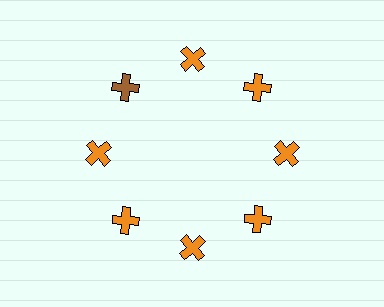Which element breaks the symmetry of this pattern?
The brown cross at roughly the 10 o'clock position breaks the symmetry. All other shapes are orange crosses.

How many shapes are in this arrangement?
There are 8 shapes arranged in a ring pattern.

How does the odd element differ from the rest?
It has a different color: brown instead of orange.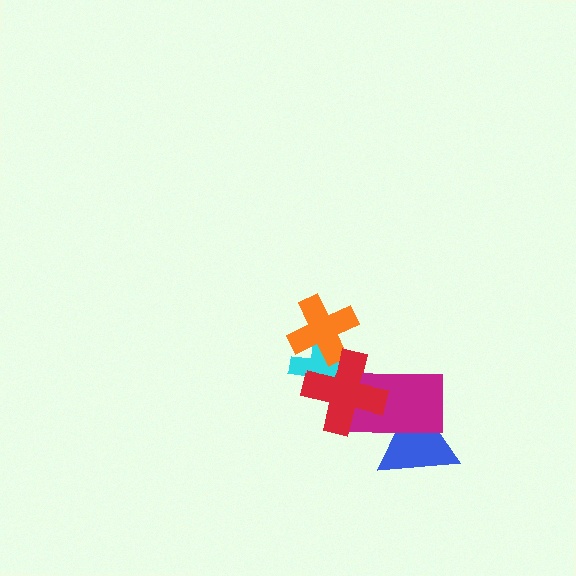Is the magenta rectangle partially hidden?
Yes, it is partially covered by another shape.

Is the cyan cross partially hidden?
Yes, it is partially covered by another shape.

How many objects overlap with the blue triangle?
1 object overlaps with the blue triangle.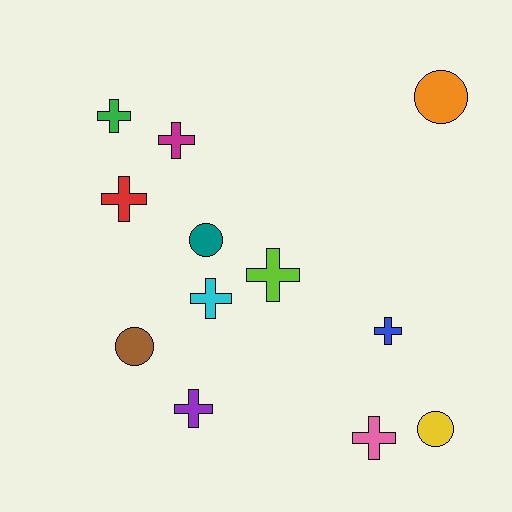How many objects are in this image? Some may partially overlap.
There are 12 objects.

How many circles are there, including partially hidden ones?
There are 4 circles.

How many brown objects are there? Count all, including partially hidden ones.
There is 1 brown object.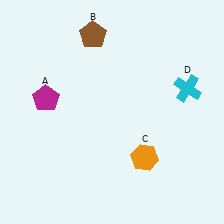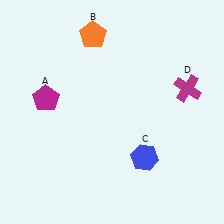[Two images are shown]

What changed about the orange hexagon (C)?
In Image 1, C is orange. In Image 2, it changed to blue.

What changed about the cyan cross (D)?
In Image 1, D is cyan. In Image 2, it changed to magenta.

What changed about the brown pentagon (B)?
In Image 1, B is brown. In Image 2, it changed to orange.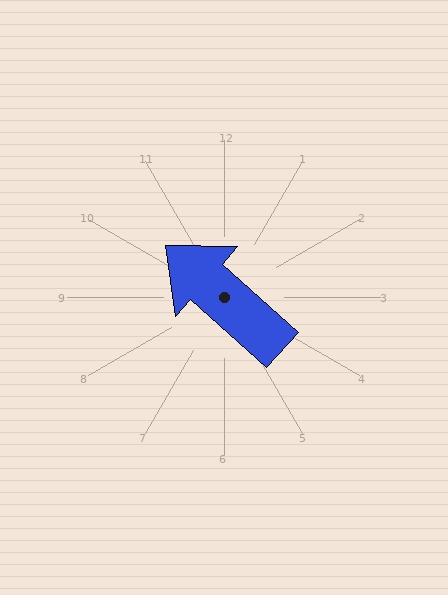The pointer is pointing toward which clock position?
Roughly 10 o'clock.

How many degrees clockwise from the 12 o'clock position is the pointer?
Approximately 312 degrees.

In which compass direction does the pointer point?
Northwest.